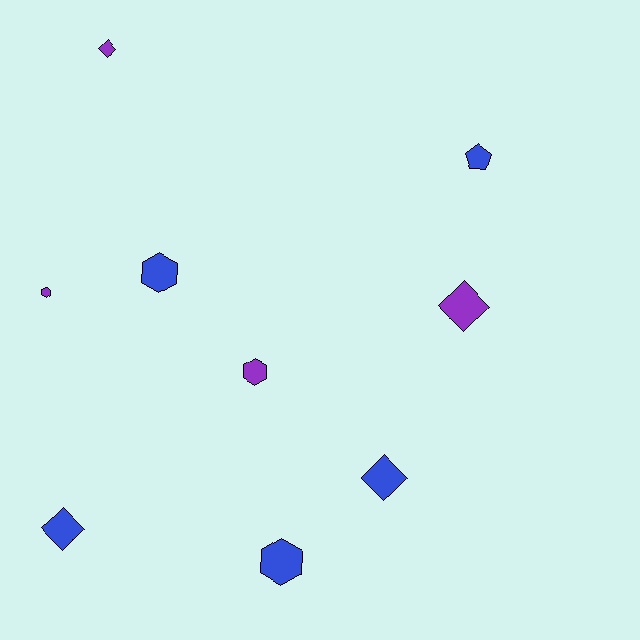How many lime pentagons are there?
There are no lime pentagons.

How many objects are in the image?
There are 9 objects.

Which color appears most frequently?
Blue, with 5 objects.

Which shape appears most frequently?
Hexagon, with 4 objects.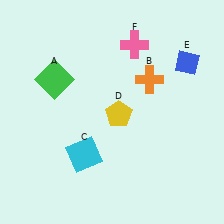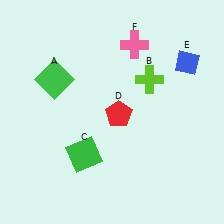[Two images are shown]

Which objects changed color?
B changed from orange to lime. C changed from cyan to green. D changed from yellow to red.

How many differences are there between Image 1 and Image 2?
There are 3 differences between the two images.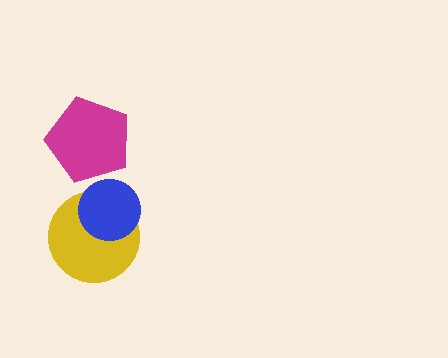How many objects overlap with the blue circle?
1 object overlaps with the blue circle.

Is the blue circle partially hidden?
No, no other shape covers it.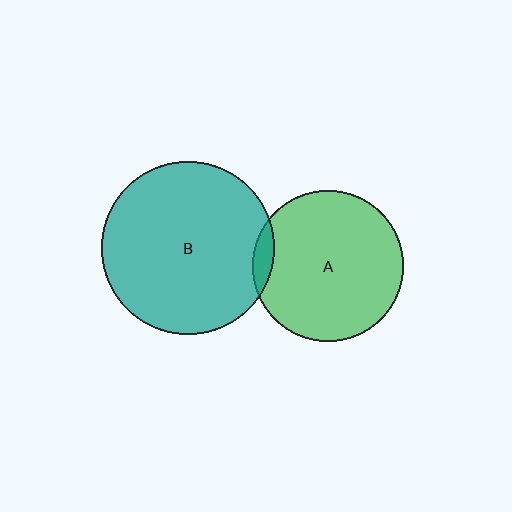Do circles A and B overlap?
Yes.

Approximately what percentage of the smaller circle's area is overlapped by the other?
Approximately 5%.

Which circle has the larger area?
Circle B (teal).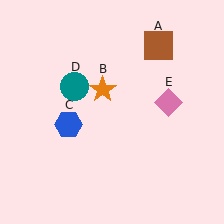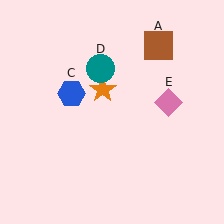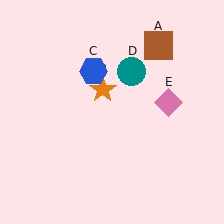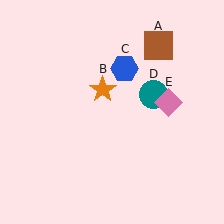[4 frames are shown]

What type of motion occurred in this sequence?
The blue hexagon (object C), teal circle (object D) rotated clockwise around the center of the scene.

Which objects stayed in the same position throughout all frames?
Brown square (object A) and orange star (object B) and pink diamond (object E) remained stationary.